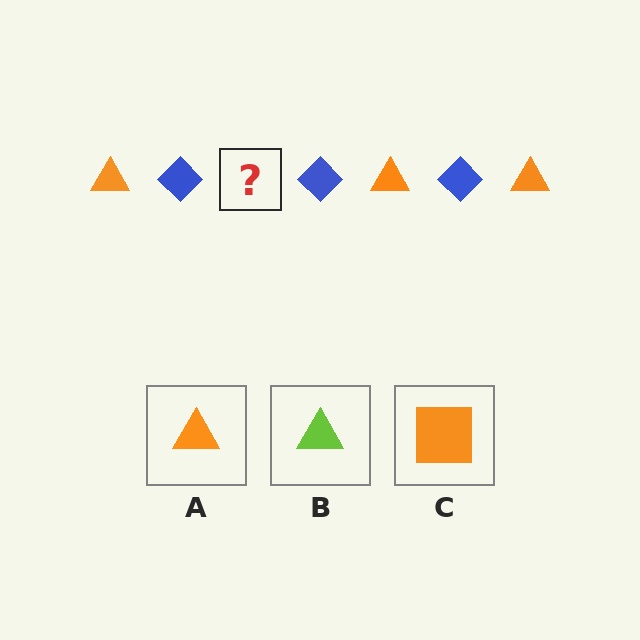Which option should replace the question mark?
Option A.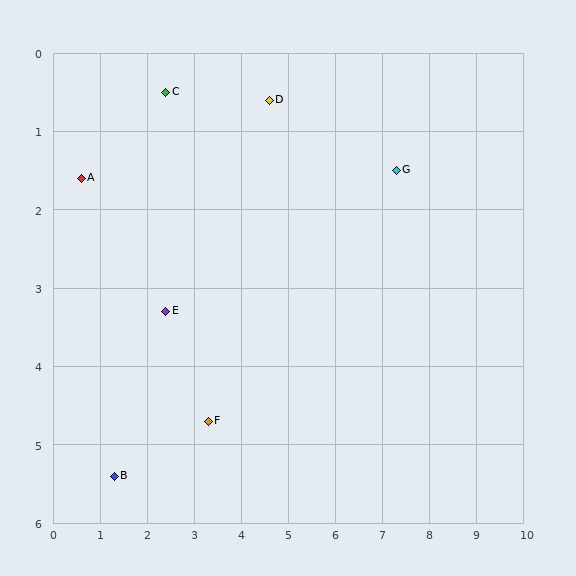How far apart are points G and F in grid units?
Points G and F are about 5.1 grid units apart.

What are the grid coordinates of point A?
Point A is at approximately (0.6, 1.6).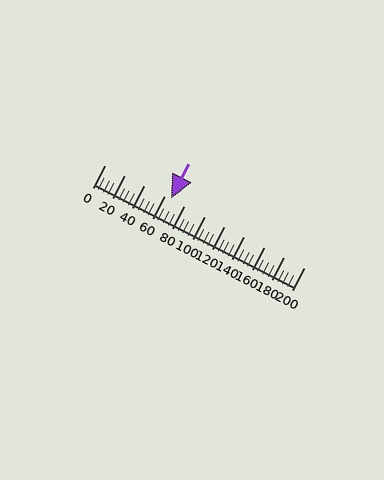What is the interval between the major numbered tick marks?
The major tick marks are spaced 20 units apart.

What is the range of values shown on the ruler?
The ruler shows values from 0 to 200.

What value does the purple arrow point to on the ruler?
The purple arrow points to approximately 66.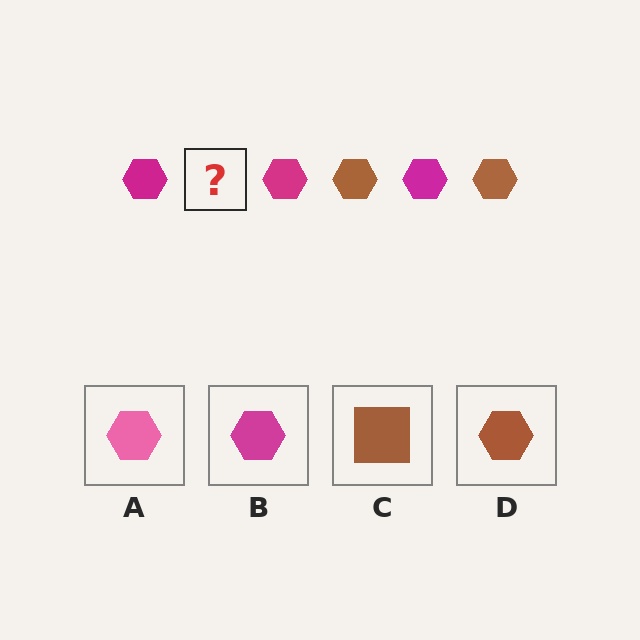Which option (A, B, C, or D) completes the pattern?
D.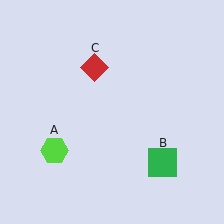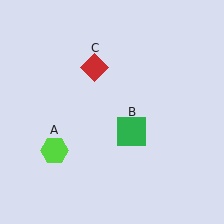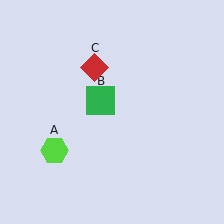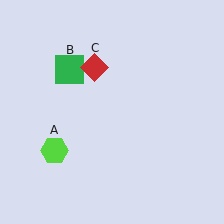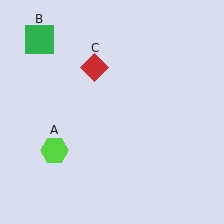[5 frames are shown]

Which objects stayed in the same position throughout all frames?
Lime hexagon (object A) and red diamond (object C) remained stationary.